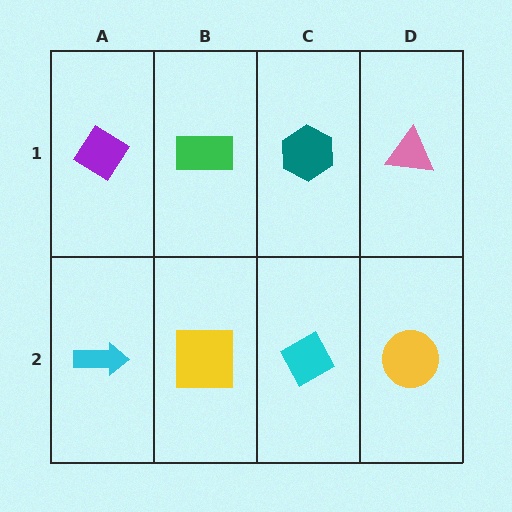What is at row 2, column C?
A cyan diamond.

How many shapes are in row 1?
4 shapes.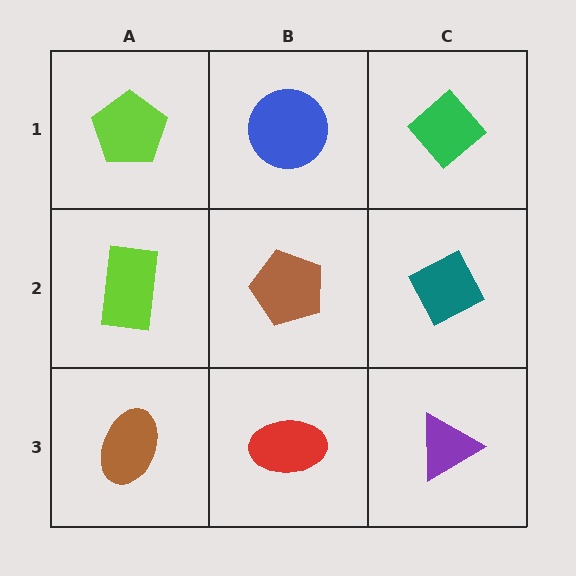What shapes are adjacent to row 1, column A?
A lime rectangle (row 2, column A), a blue circle (row 1, column B).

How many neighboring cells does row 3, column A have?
2.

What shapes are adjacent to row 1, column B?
A brown pentagon (row 2, column B), a lime pentagon (row 1, column A), a green diamond (row 1, column C).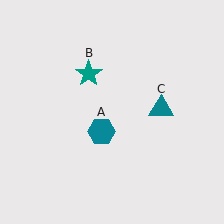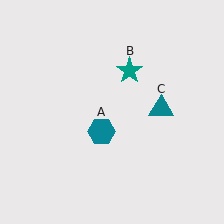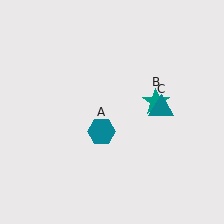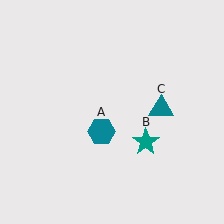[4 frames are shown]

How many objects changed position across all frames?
1 object changed position: teal star (object B).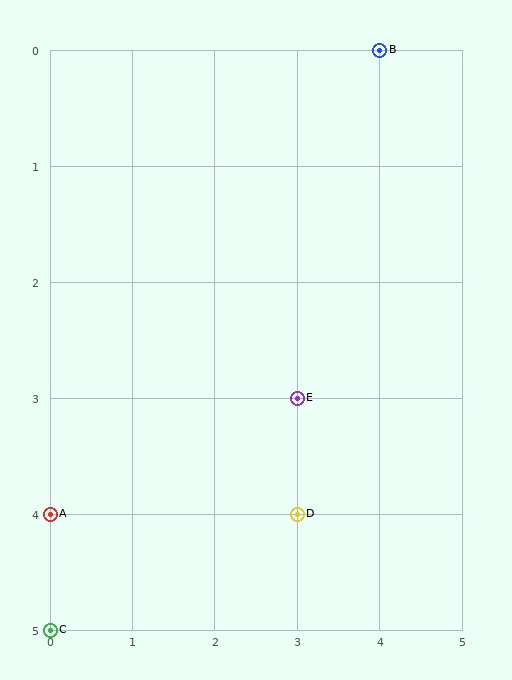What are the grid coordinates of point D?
Point D is at grid coordinates (3, 4).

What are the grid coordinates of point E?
Point E is at grid coordinates (3, 3).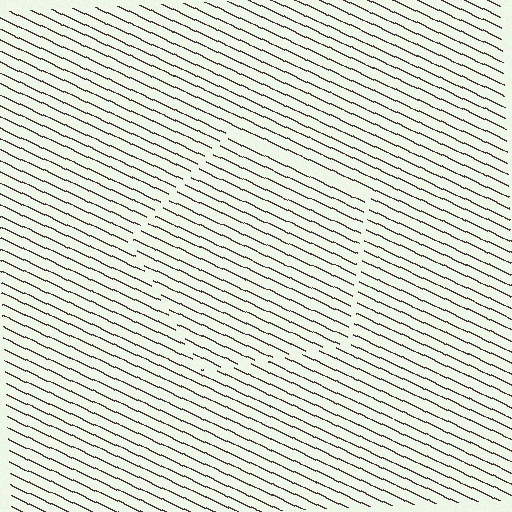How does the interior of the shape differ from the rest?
The interior of the shape contains the same grating, shifted by half a period — the contour is defined by the phase discontinuity where line-ends from the inner and outer gratings abut.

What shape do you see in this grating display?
An illusory pentagon. The interior of the shape contains the same grating, shifted by half a period — the contour is defined by the phase discontinuity where line-ends from the inner and outer gratings abut.